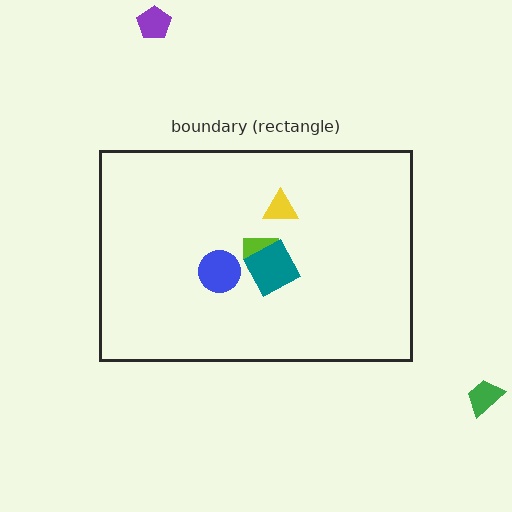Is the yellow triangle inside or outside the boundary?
Inside.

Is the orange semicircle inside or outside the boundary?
Inside.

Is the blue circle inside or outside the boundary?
Inside.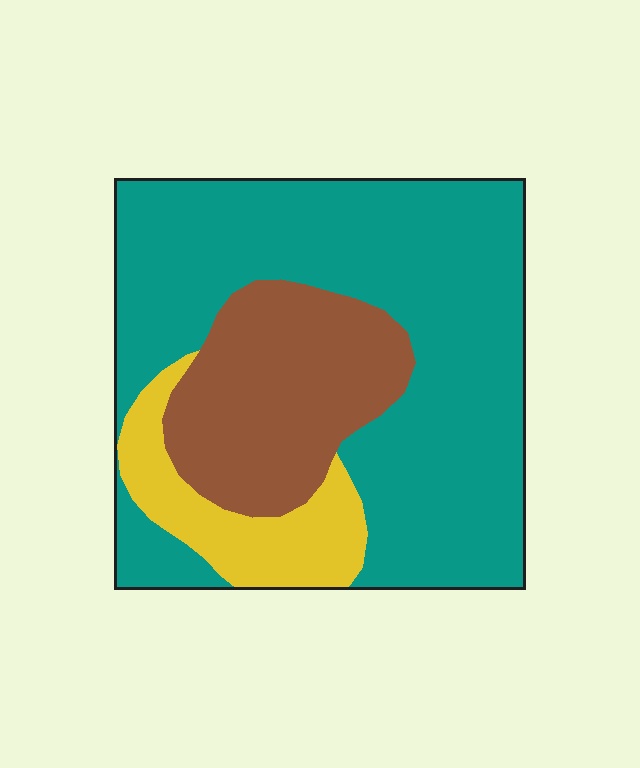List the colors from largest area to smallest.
From largest to smallest: teal, brown, yellow.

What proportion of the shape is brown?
Brown takes up about one quarter (1/4) of the shape.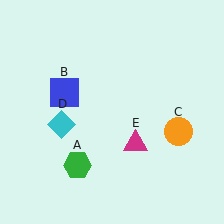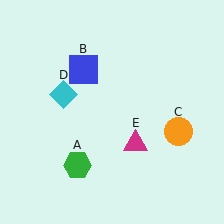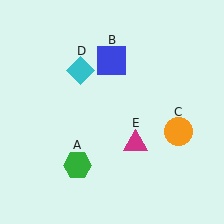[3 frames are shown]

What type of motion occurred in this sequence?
The blue square (object B), cyan diamond (object D) rotated clockwise around the center of the scene.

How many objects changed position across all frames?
2 objects changed position: blue square (object B), cyan diamond (object D).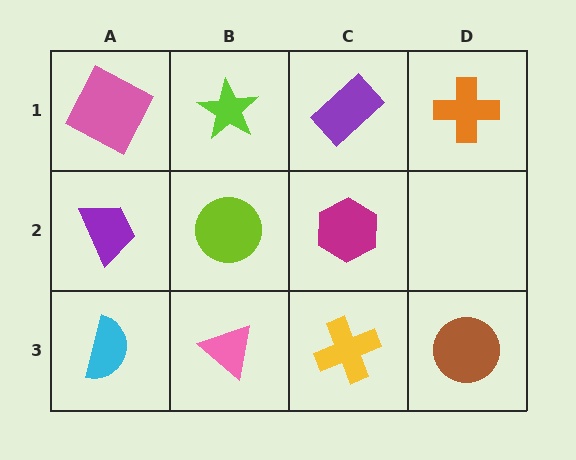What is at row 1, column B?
A lime star.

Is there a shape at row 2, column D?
No, that cell is empty.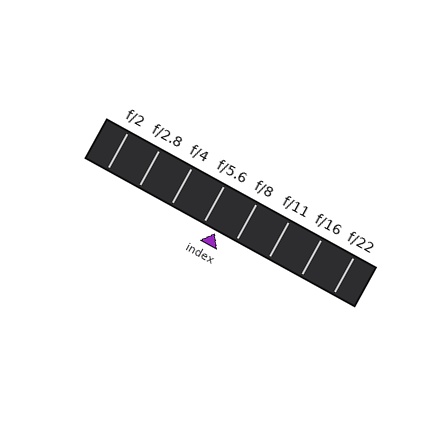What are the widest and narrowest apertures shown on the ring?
The widest aperture shown is f/2 and the narrowest is f/22.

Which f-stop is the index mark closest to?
The index mark is closest to f/5.6.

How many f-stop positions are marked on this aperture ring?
There are 8 f-stop positions marked.